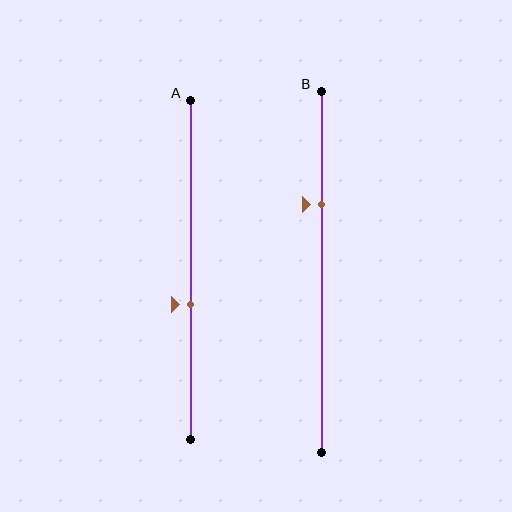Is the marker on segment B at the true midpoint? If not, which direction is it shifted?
No, the marker on segment B is shifted upward by about 19% of the segment length.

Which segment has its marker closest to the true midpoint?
Segment A has its marker closest to the true midpoint.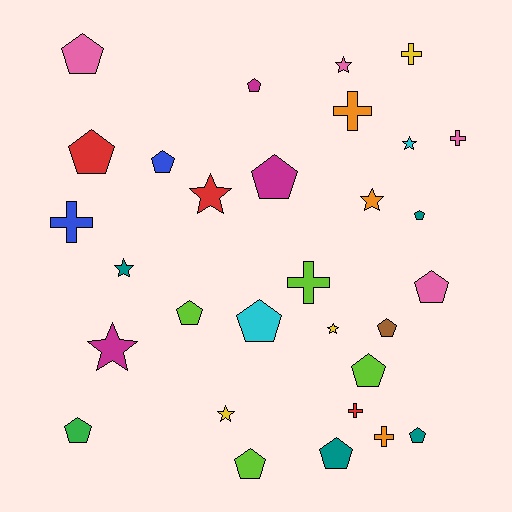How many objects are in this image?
There are 30 objects.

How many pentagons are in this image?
There are 15 pentagons.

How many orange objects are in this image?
There are 3 orange objects.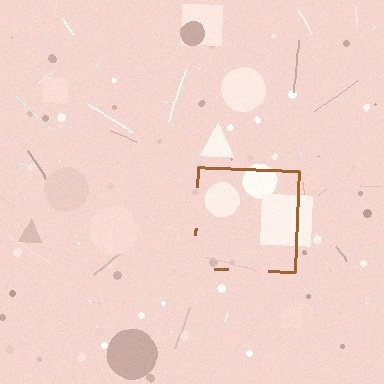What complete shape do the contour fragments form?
The contour fragments form a square.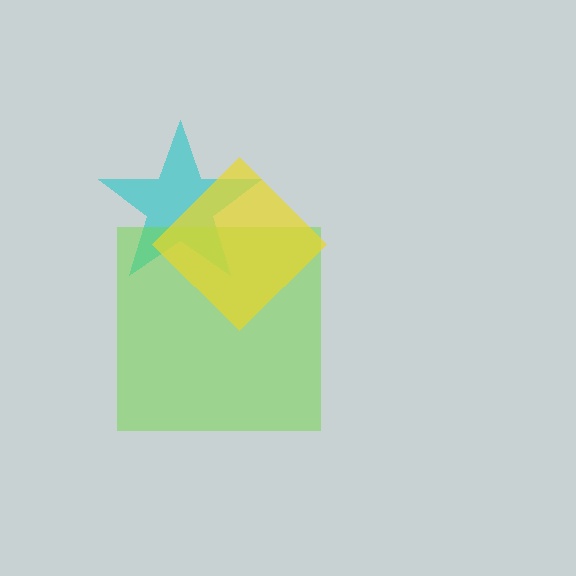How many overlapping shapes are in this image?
There are 3 overlapping shapes in the image.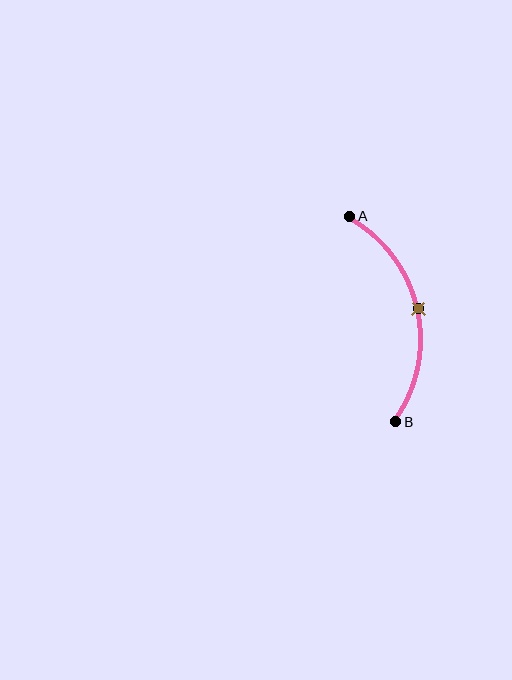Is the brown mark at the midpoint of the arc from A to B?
Yes. The brown mark lies on the arc at equal arc-length from both A and B — it is the arc midpoint.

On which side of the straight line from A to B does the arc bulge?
The arc bulges to the right of the straight line connecting A and B.